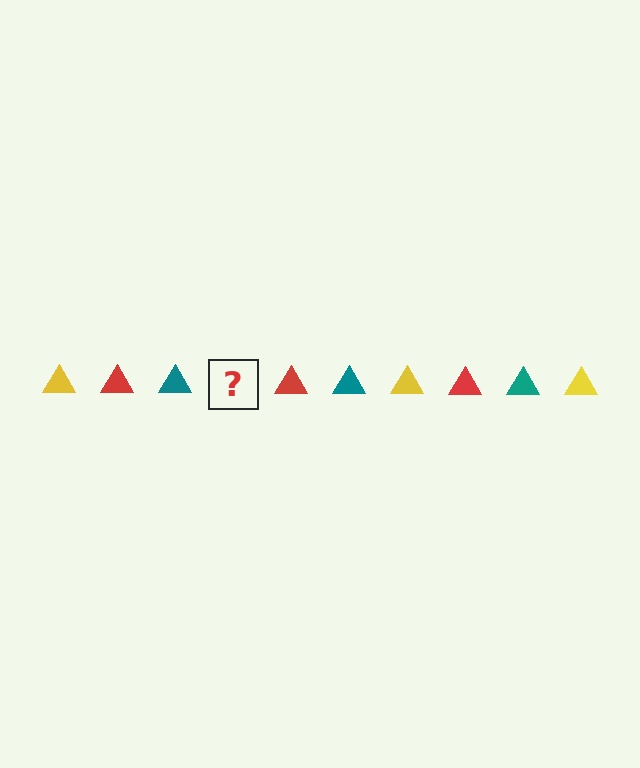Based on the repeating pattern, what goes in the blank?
The blank should be a yellow triangle.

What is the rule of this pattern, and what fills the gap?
The rule is that the pattern cycles through yellow, red, teal triangles. The gap should be filled with a yellow triangle.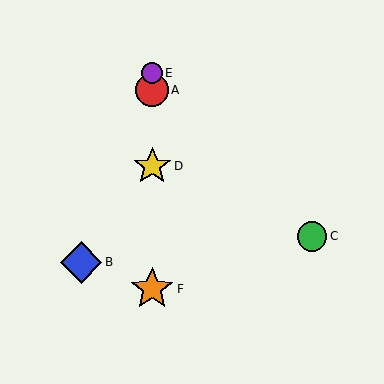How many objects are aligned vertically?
4 objects (A, D, E, F) are aligned vertically.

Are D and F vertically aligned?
Yes, both are at x≈152.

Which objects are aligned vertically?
Objects A, D, E, F are aligned vertically.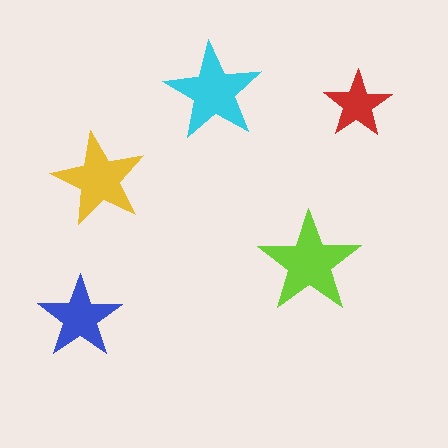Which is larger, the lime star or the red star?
The lime one.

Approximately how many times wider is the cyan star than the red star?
About 1.5 times wider.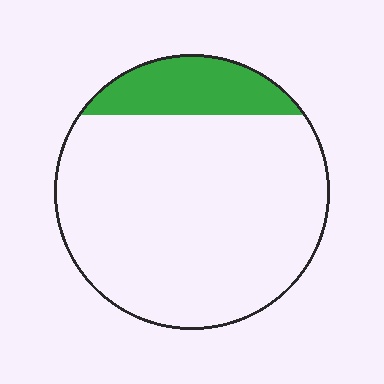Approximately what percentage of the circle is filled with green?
Approximately 15%.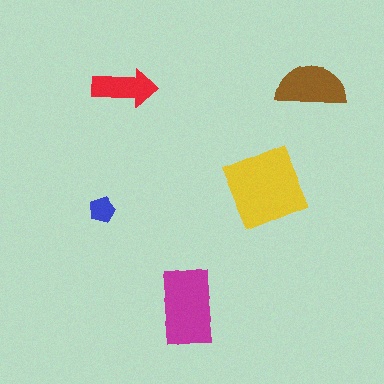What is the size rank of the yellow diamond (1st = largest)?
1st.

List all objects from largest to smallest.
The yellow diamond, the magenta rectangle, the brown semicircle, the red arrow, the blue pentagon.